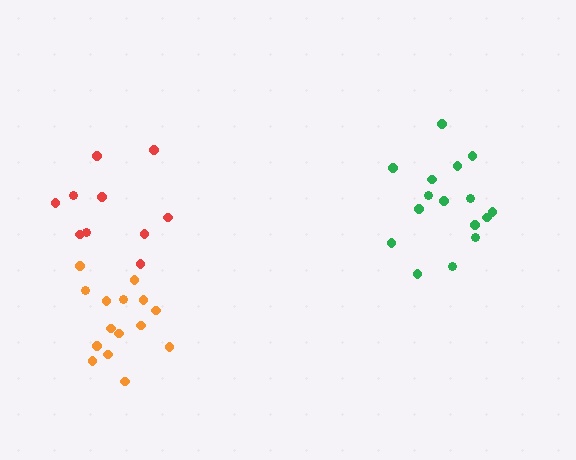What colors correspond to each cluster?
The clusters are colored: red, orange, green.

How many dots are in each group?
Group 1: 10 dots, Group 2: 15 dots, Group 3: 16 dots (41 total).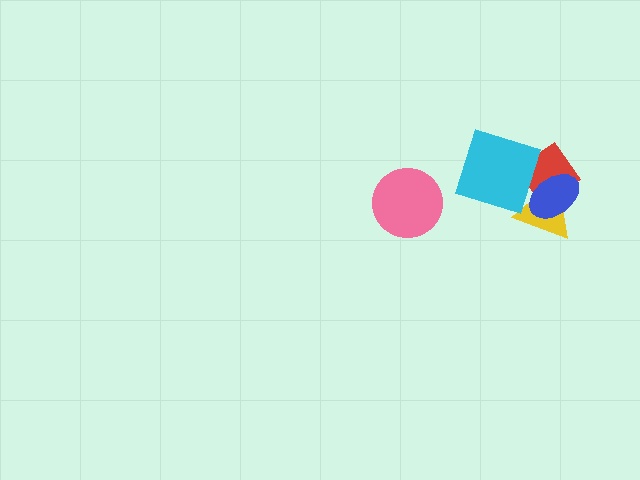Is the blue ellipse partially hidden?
Yes, it is partially covered by another shape.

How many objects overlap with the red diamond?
3 objects overlap with the red diamond.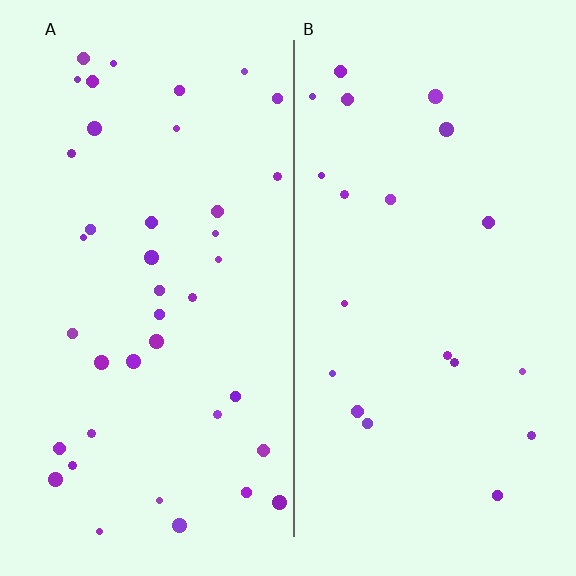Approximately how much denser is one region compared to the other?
Approximately 2.0× — region A over region B.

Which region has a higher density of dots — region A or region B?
A (the left).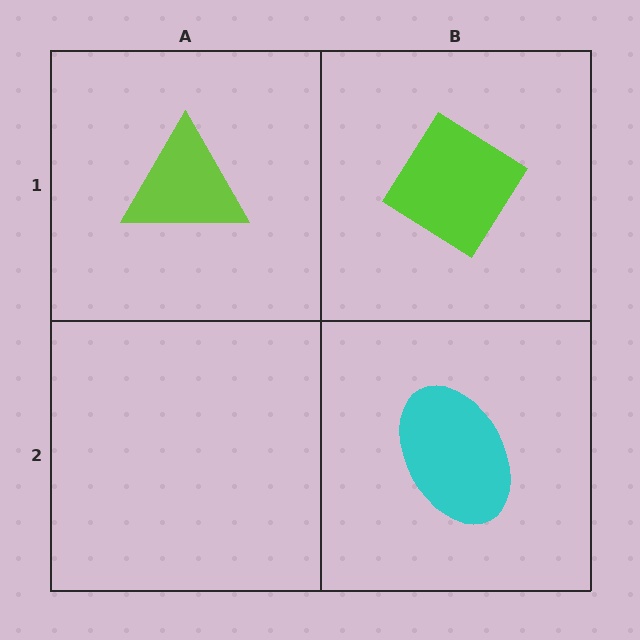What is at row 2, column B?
A cyan ellipse.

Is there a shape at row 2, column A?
No, that cell is empty.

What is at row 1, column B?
A lime diamond.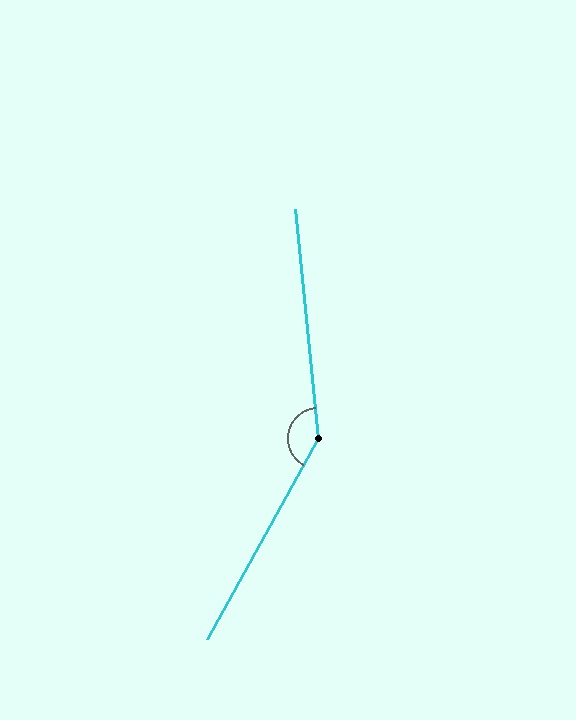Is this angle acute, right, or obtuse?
It is obtuse.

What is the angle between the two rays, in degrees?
Approximately 145 degrees.